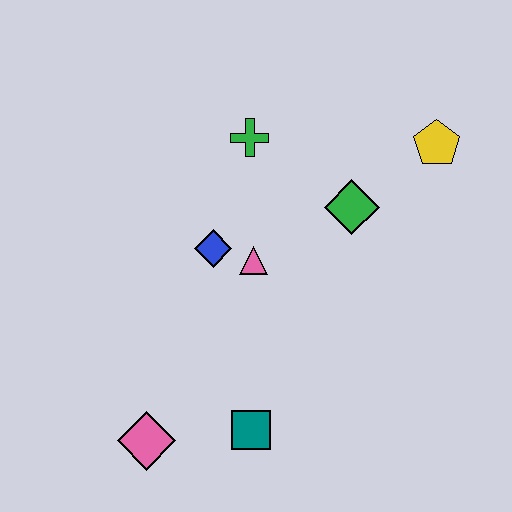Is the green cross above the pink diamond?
Yes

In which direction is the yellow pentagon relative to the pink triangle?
The yellow pentagon is to the right of the pink triangle.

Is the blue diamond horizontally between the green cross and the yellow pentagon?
No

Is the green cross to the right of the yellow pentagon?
No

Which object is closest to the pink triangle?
The blue diamond is closest to the pink triangle.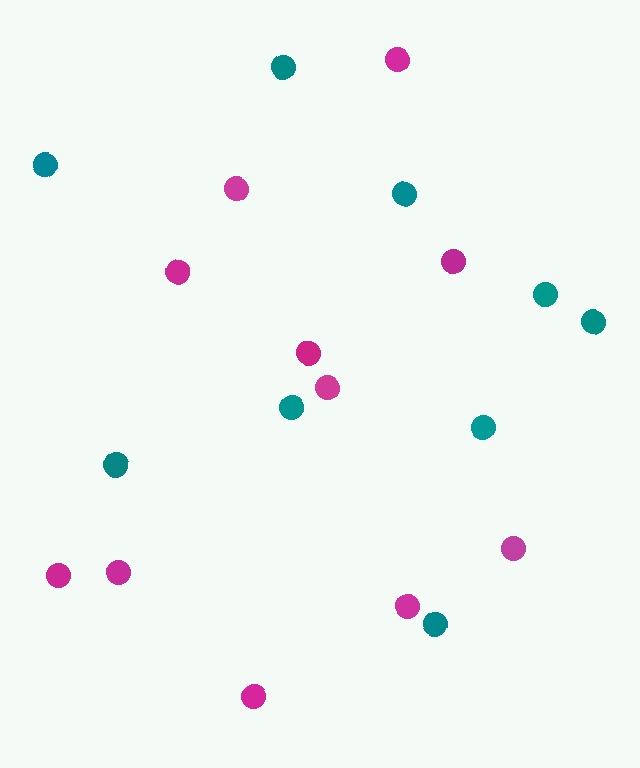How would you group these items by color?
There are 2 groups: one group of magenta circles (11) and one group of teal circles (9).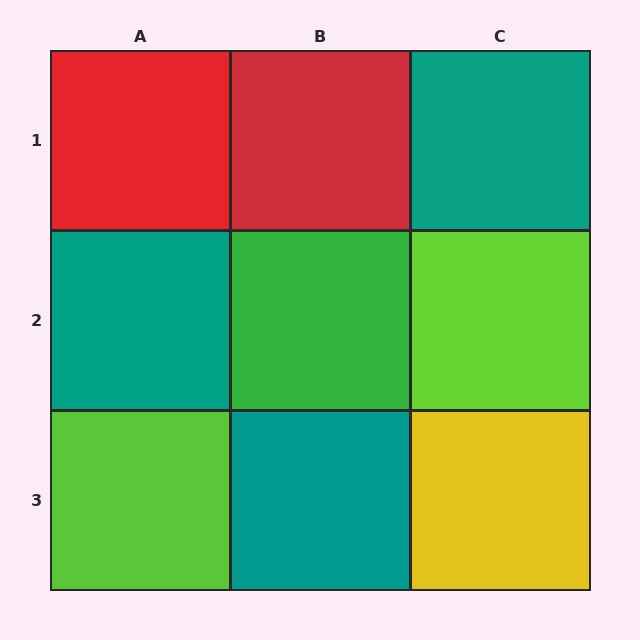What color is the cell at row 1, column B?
Red.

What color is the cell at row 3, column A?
Lime.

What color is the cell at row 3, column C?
Yellow.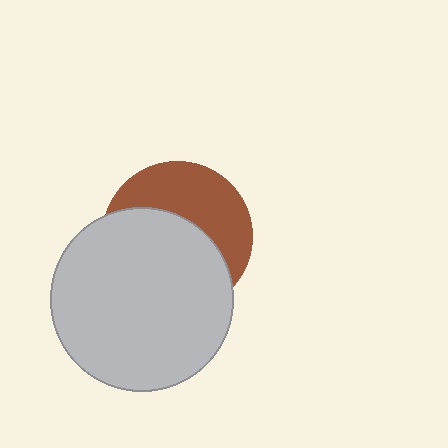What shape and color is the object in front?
The object in front is a light gray circle.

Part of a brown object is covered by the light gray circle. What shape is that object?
It is a circle.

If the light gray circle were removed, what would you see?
You would see the complete brown circle.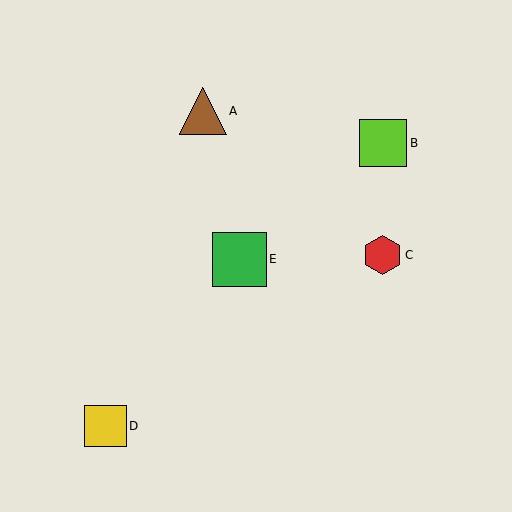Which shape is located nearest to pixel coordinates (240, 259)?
The green square (labeled E) at (239, 259) is nearest to that location.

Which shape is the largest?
The green square (labeled E) is the largest.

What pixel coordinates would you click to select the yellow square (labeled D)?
Click at (105, 426) to select the yellow square D.